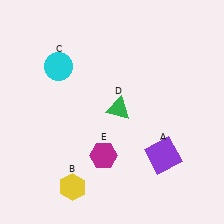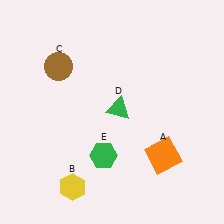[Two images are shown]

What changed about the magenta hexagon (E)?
In Image 1, E is magenta. In Image 2, it changed to green.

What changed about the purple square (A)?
In Image 1, A is purple. In Image 2, it changed to orange.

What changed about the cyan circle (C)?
In Image 1, C is cyan. In Image 2, it changed to brown.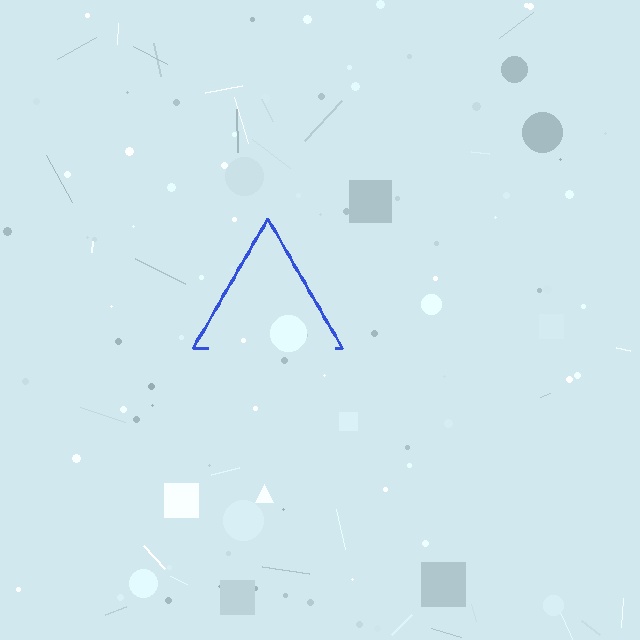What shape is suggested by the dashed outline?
The dashed outline suggests a triangle.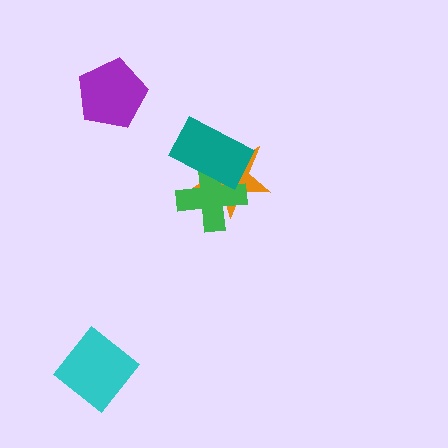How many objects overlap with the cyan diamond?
0 objects overlap with the cyan diamond.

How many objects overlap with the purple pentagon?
0 objects overlap with the purple pentagon.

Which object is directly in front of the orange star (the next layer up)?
The green cross is directly in front of the orange star.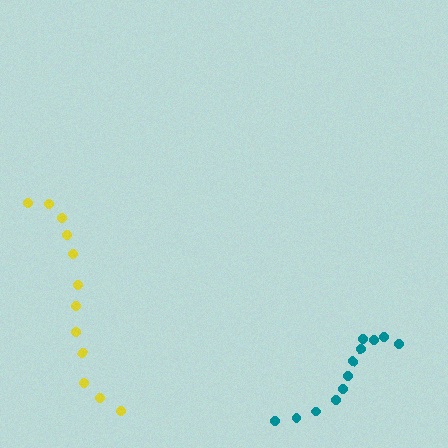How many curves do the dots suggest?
There are 2 distinct paths.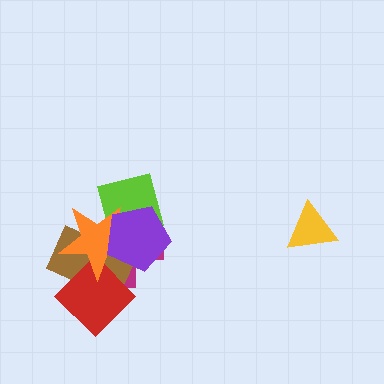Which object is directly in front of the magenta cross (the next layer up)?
The brown rectangle is directly in front of the magenta cross.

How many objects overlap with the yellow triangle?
0 objects overlap with the yellow triangle.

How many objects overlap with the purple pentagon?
4 objects overlap with the purple pentagon.